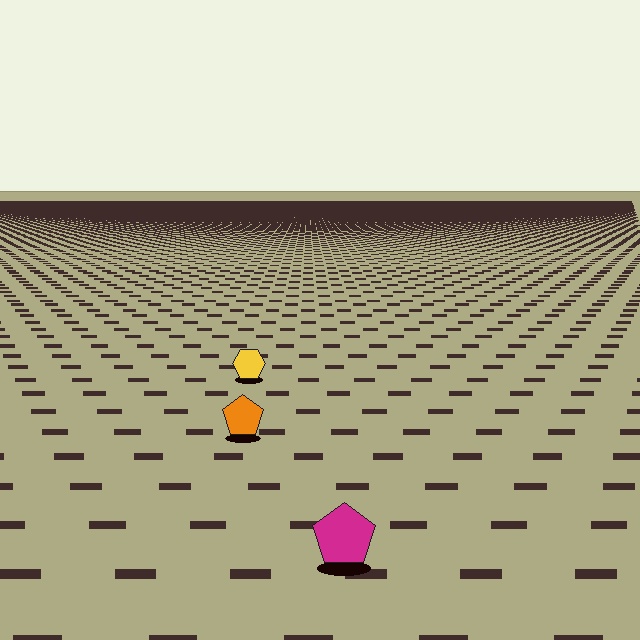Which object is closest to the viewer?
The magenta pentagon is closest. The texture marks near it are larger and more spread out.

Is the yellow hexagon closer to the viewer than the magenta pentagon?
No. The magenta pentagon is closer — you can tell from the texture gradient: the ground texture is coarser near it.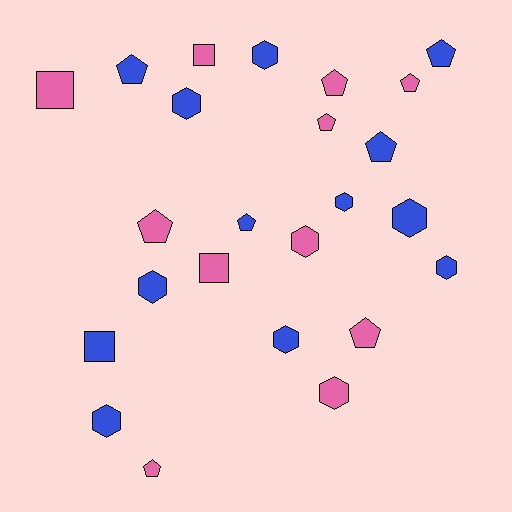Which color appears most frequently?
Blue, with 13 objects.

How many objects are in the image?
There are 24 objects.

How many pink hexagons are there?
There are 2 pink hexagons.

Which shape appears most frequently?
Pentagon, with 10 objects.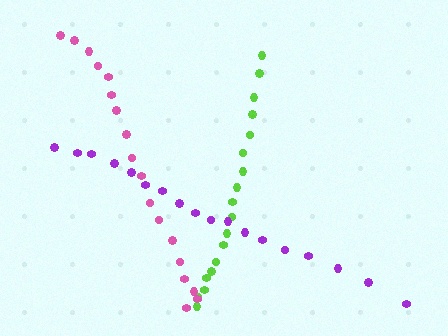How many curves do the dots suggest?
There are 3 distinct paths.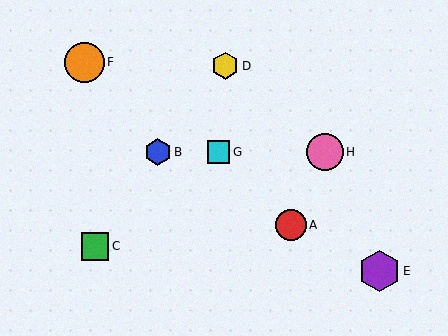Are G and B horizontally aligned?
Yes, both are at y≈152.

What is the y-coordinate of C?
Object C is at y≈246.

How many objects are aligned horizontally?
3 objects (B, G, H) are aligned horizontally.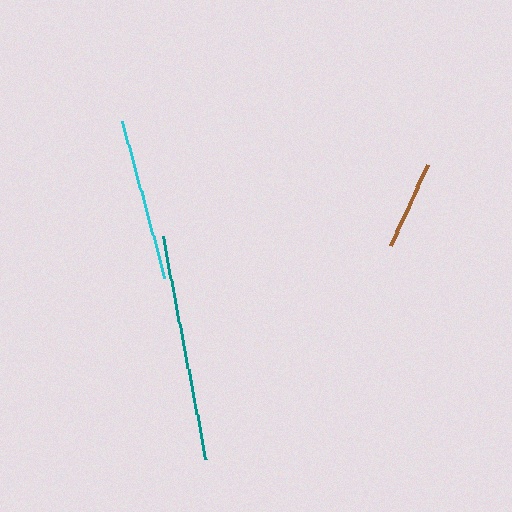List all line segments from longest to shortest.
From longest to shortest: teal, cyan, brown.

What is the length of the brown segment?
The brown segment is approximately 89 pixels long.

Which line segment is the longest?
The teal line is the longest at approximately 227 pixels.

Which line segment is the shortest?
The brown line is the shortest at approximately 89 pixels.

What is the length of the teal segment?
The teal segment is approximately 227 pixels long.